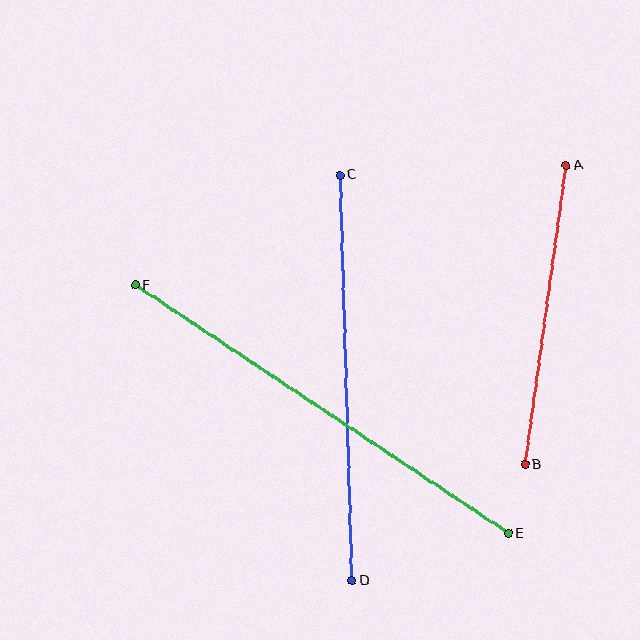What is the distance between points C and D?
The distance is approximately 405 pixels.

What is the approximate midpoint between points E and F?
The midpoint is at approximately (322, 409) pixels.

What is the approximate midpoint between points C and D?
The midpoint is at approximately (346, 378) pixels.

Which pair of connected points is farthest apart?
Points E and F are farthest apart.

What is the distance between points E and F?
The distance is approximately 448 pixels.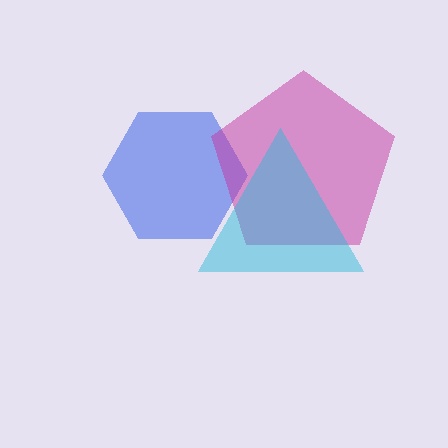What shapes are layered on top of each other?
The layered shapes are: a blue hexagon, a magenta pentagon, a cyan triangle.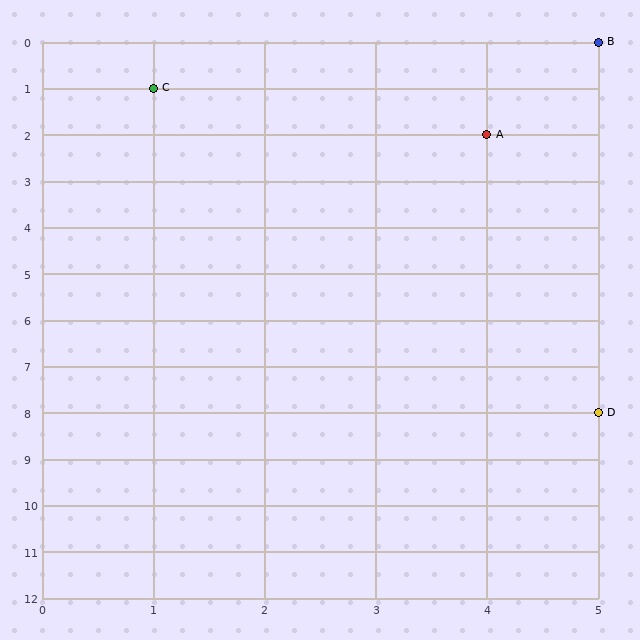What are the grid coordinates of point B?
Point B is at grid coordinates (5, 0).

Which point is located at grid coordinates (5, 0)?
Point B is at (5, 0).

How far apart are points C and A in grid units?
Points C and A are 3 columns and 1 row apart (about 3.2 grid units diagonally).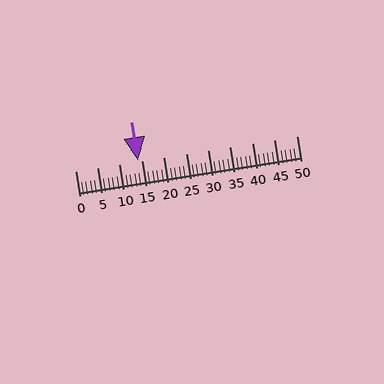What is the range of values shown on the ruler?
The ruler shows values from 0 to 50.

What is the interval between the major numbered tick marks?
The major tick marks are spaced 5 units apart.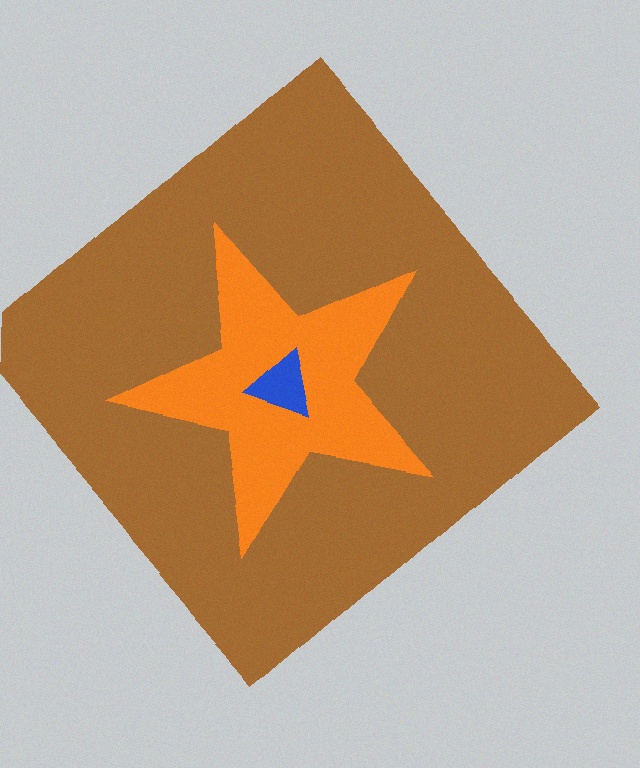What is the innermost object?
The blue triangle.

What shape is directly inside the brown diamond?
The orange star.